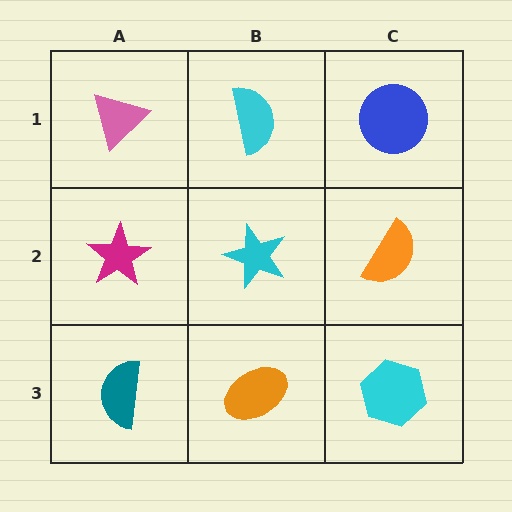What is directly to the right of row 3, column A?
An orange ellipse.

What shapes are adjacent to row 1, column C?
An orange semicircle (row 2, column C), a cyan semicircle (row 1, column B).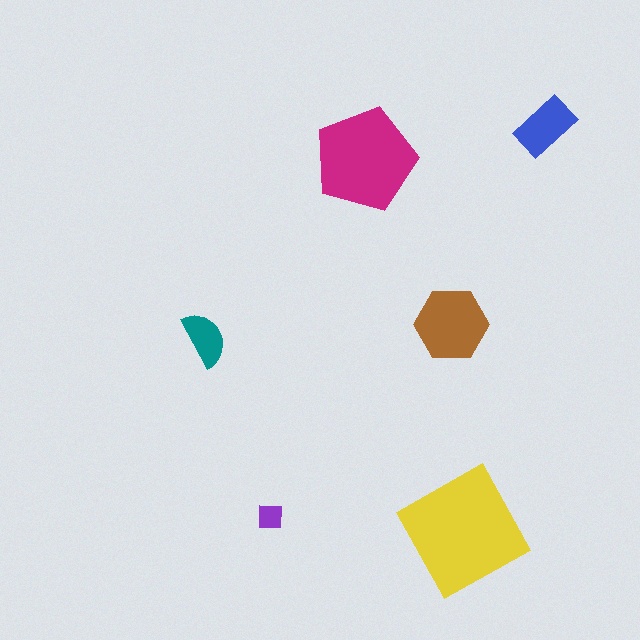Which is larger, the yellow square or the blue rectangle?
The yellow square.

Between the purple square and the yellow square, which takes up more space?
The yellow square.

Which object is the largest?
The yellow square.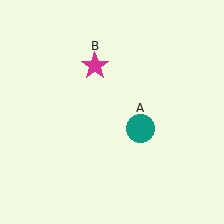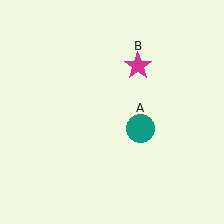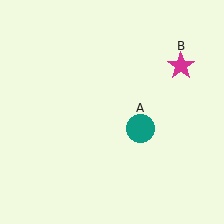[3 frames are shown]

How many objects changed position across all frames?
1 object changed position: magenta star (object B).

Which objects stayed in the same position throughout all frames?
Teal circle (object A) remained stationary.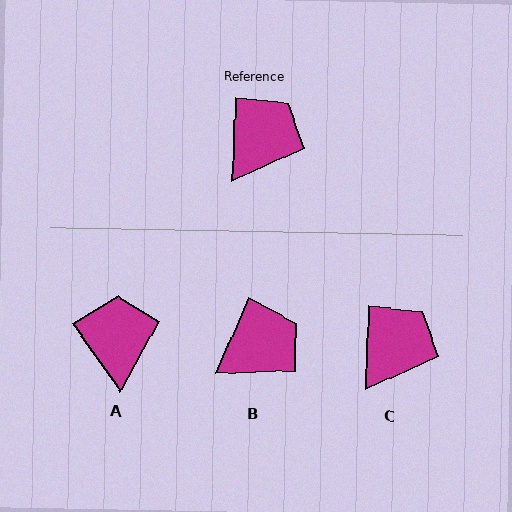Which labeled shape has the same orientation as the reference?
C.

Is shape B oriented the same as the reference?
No, it is off by about 22 degrees.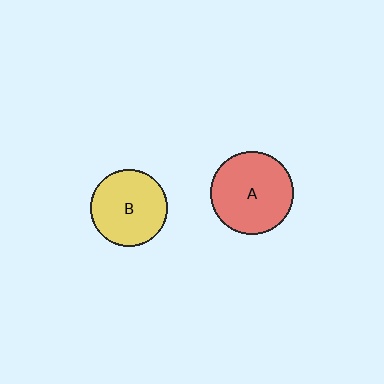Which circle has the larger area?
Circle A (red).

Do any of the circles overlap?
No, none of the circles overlap.